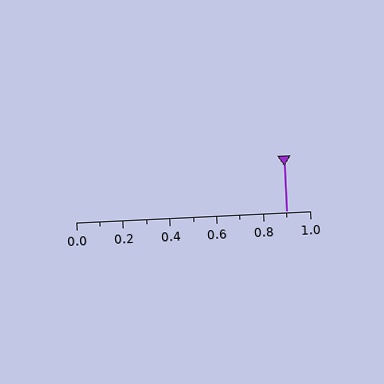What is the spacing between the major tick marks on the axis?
The major ticks are spaced 0.2 apart.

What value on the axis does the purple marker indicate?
The marker indicates approximately 0.9.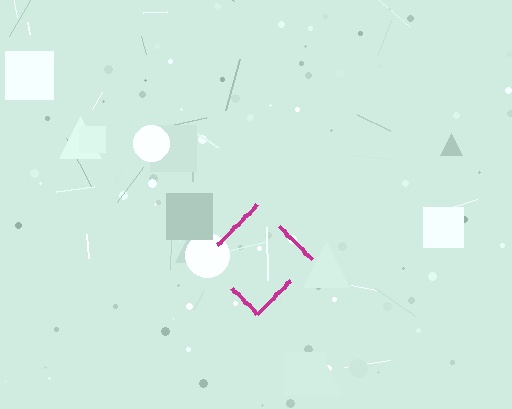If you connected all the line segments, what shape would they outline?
They would outline a diamond.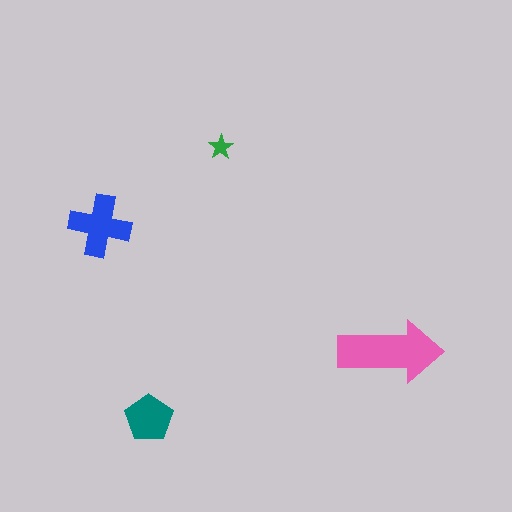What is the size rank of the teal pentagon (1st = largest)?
3rd.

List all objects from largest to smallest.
The pink arrow, the blue cross, the teal pentagon, the green star.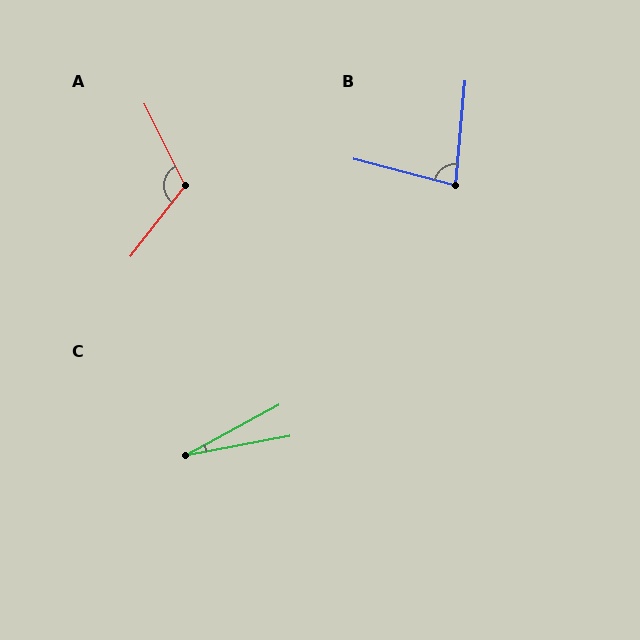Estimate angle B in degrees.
Approximately 80 degrees.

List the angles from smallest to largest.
C (18°), B (80°), A (116°).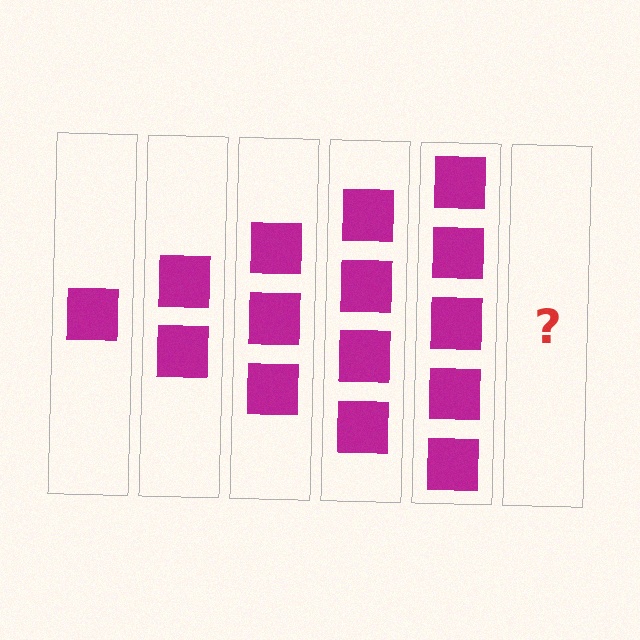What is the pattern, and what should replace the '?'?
The pattern is that each step adds one more square. The '?' should be 6 squares.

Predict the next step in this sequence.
The next step is 6 squares.